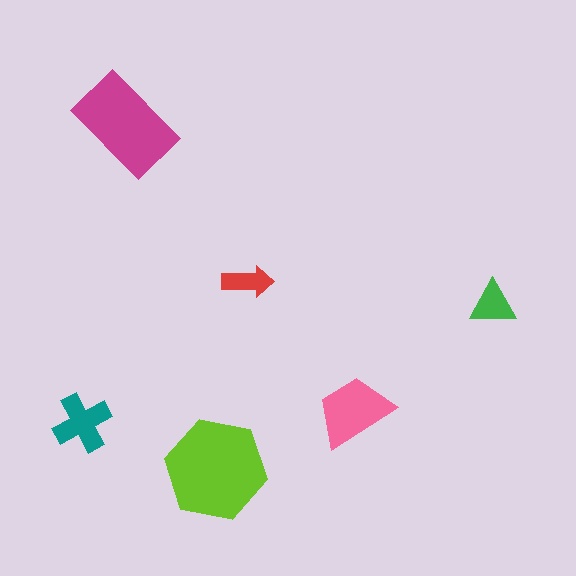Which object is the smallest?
The red arrow.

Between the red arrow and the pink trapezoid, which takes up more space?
The pink trapezoid.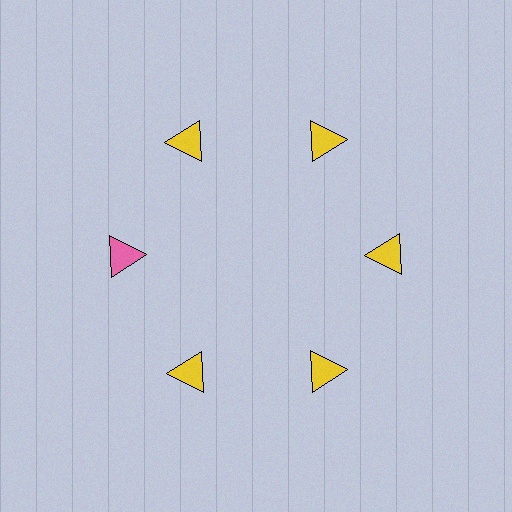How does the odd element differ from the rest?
It has a different color: pink instead of yellow.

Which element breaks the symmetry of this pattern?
The pink triangle at roughly the 9 o'clock position breaks the symmetry. All other shapes are yellow triangles.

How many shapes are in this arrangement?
There are 6 shapes arranged in a ring pattern.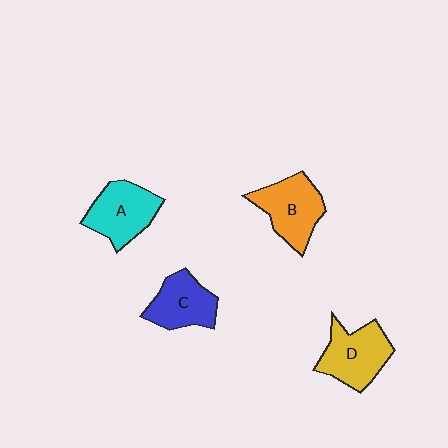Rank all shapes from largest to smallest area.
From largest to smallest: D (yellow), B (orange), A (cyan), C (blue).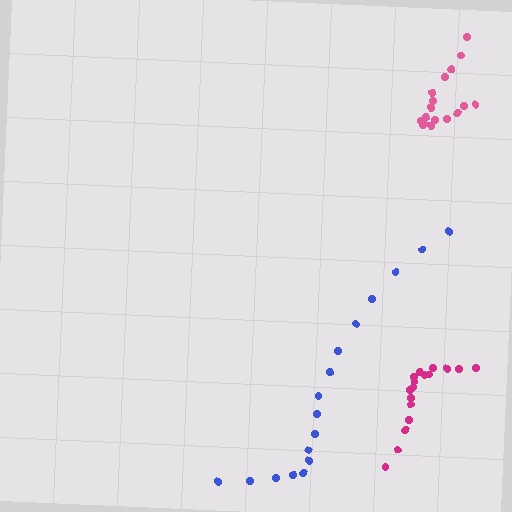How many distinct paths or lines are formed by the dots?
There are 3 distinct paths.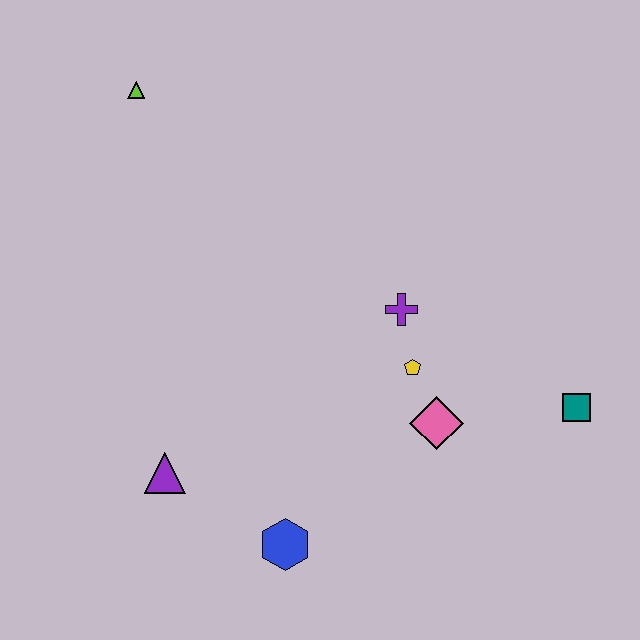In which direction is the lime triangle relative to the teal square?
The lime triangle is to the left of the teal square.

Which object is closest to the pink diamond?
The yellow pentagon is closest to the pink diamond.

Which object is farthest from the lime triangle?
The teal square is farthest from the lime triangle.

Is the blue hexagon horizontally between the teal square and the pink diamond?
No